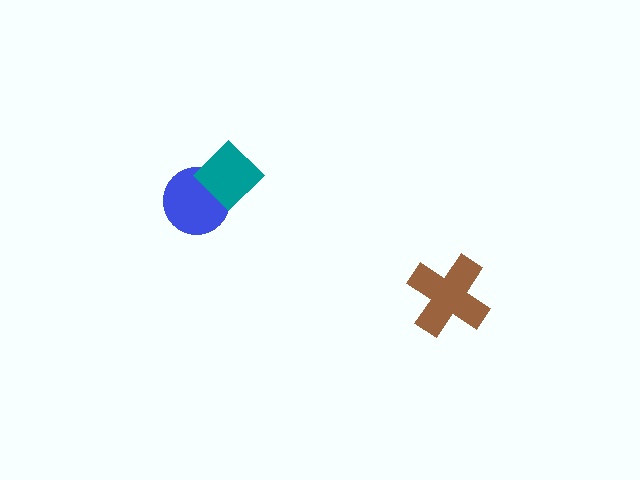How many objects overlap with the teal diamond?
1 object overlaps with the teal diamond.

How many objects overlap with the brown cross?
0 objects overlap with the brown cross.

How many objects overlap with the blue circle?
1 object overlaps with the blue circle.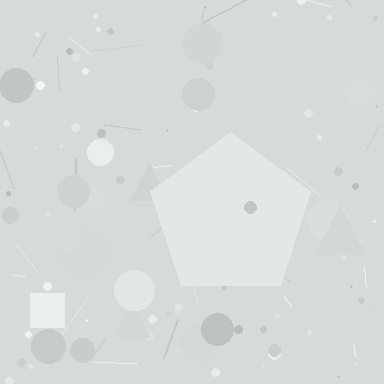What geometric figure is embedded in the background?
A pentagon is embedded in the background.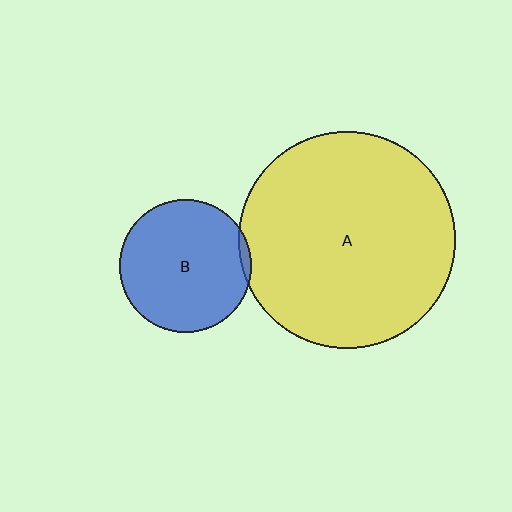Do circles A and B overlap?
Yes.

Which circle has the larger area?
Circle A (yellow).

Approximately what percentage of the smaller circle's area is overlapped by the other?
Approximately 5%.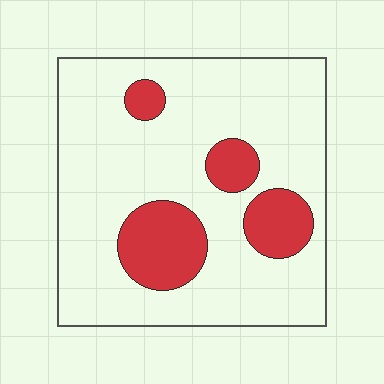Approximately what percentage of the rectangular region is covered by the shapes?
Approximately 20%.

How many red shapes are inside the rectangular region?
4.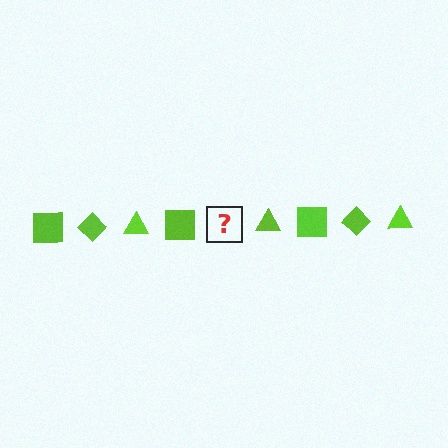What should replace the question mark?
The question mark should be replaced with a lime diamond.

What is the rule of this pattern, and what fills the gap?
The rule is that the pattern cycles through square, diamond, triangle shapes in lime. The gap should be filled with a lime diamond.